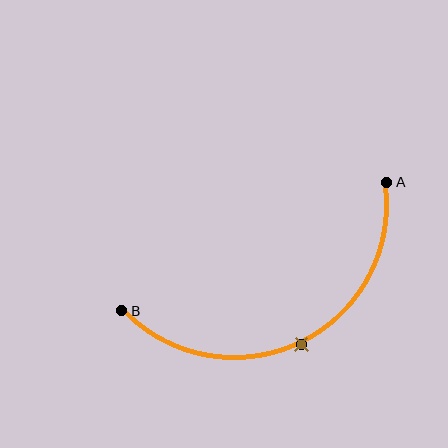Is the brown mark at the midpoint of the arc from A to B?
Yes. The brown mark lies on the arc at equal arc-length from both A and B — it is the arc midpoint.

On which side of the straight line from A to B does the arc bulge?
The arc bulges below the straight line connecting A and B.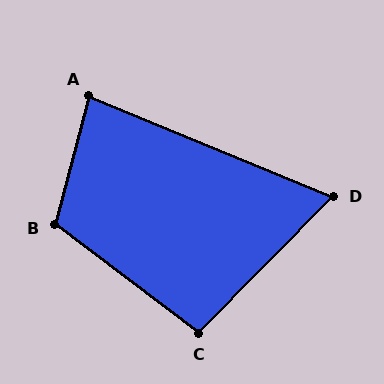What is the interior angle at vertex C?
Approximately 98 degrees (obtuse).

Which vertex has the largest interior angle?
B, at approximately 112 degrees.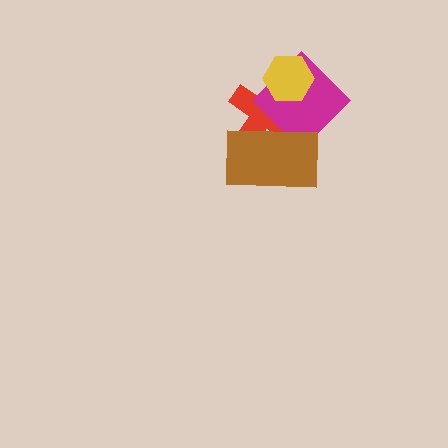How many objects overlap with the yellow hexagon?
2 objects overlap with the yellow hexagon.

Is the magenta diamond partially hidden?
Yes, it is partially covered by another shape.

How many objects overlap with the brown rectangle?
2 objects overlap with the brown rectangle.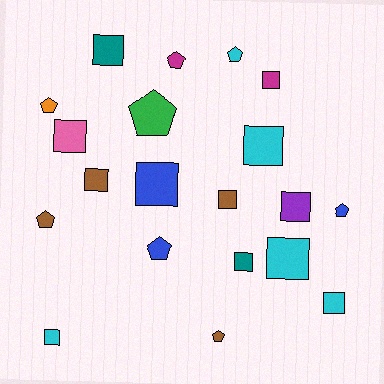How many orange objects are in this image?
There is 1 orange object.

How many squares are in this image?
There are 12 squares.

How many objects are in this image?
There are 20 objects.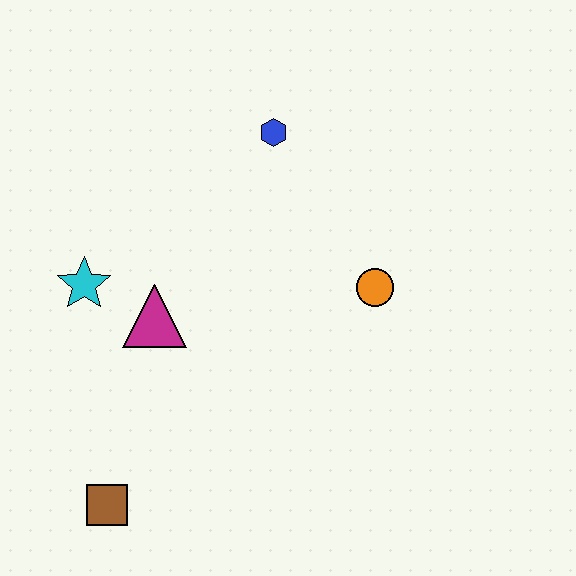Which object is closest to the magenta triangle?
The cyan star is closest to the magenta triangle.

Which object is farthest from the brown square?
The blue hexagon is farthest from the brown square.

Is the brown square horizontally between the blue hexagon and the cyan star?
Yes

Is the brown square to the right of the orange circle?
No